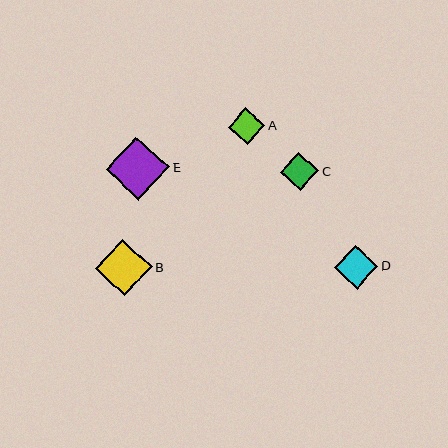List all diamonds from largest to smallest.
From largest to smallest: E, B, D, C, A.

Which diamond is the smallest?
Diamond A is the smallest with a size of approximately 36 pixels.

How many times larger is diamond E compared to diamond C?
Diamond E is approximately 1.7 times the size of diamond C.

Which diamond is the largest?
Diamond E is the largest with a size of approximately 64 pixels.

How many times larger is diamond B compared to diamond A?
Diamond B is approximately 1.6 times the size of diamond A.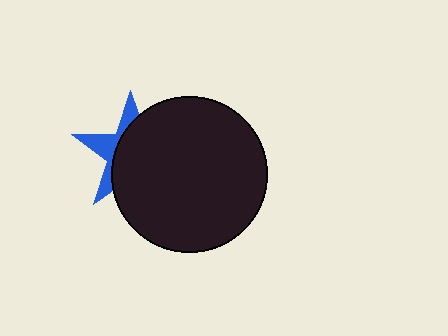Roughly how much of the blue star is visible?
A small part of it is visible (roughly 34%).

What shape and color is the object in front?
The object in front is a black circle.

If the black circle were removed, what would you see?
You would see the complete blue star.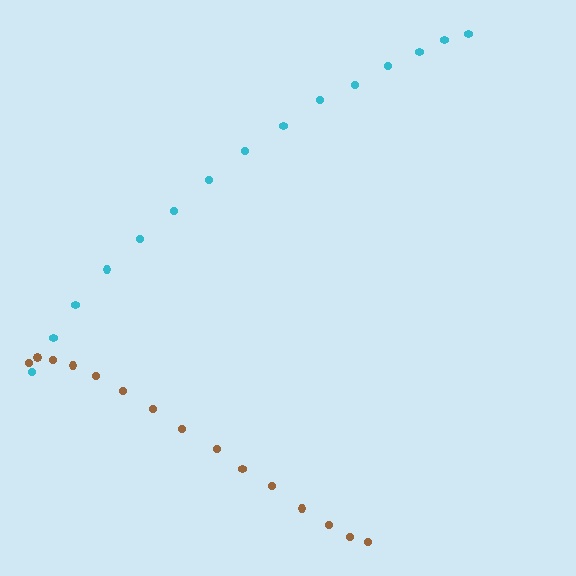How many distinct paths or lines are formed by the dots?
There are 2 distinct paths.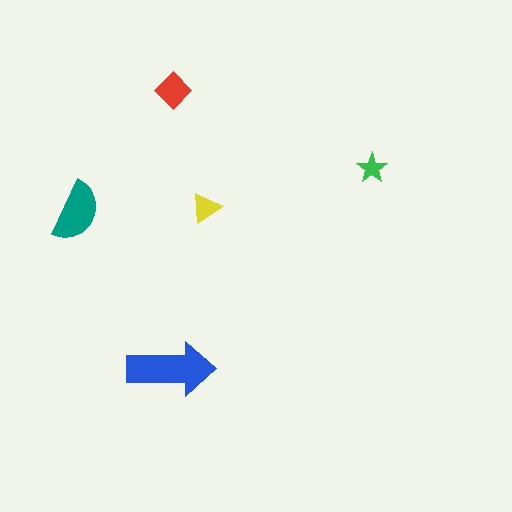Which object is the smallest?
The green star.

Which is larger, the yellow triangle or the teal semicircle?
The teal semicircle.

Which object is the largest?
The blue arrow.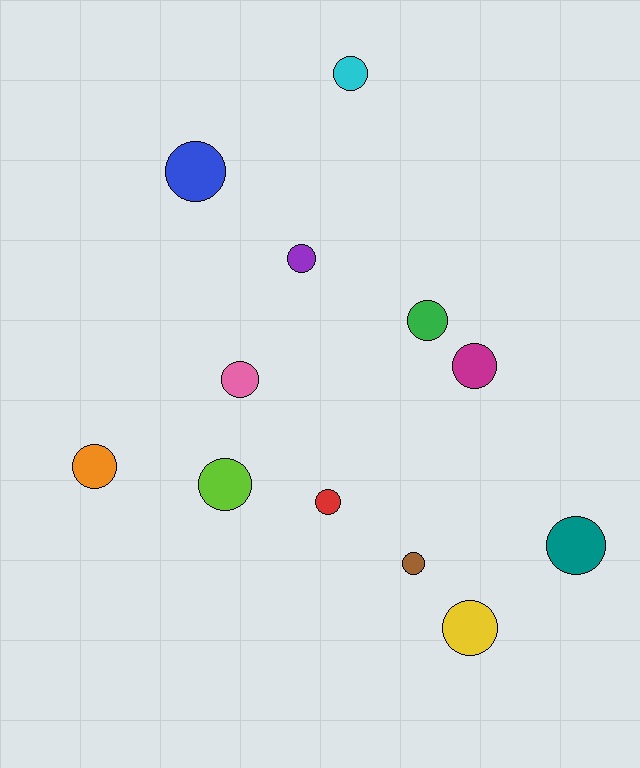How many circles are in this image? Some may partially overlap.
There are 12 circles.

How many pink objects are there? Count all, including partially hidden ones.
There is 1 pink object.